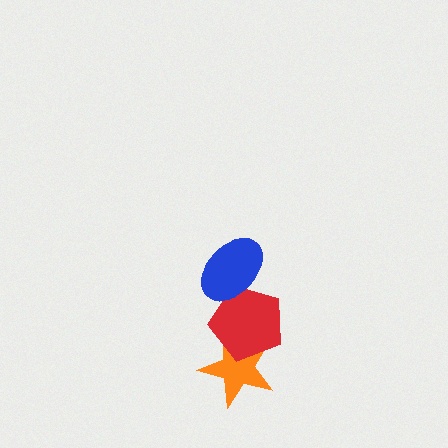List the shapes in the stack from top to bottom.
From top to bottom: the blue ellipse, the red pentagon, the orange star.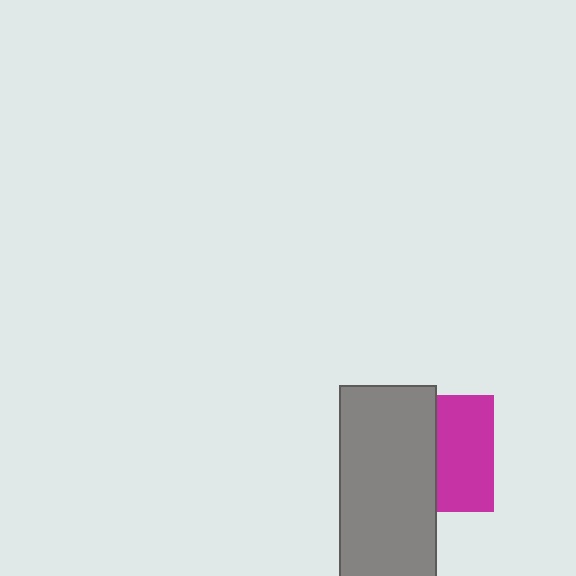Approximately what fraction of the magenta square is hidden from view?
Roughly 52% of the magenta square is hidden behind the gray rectangle.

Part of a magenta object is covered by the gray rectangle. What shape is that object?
It is a square.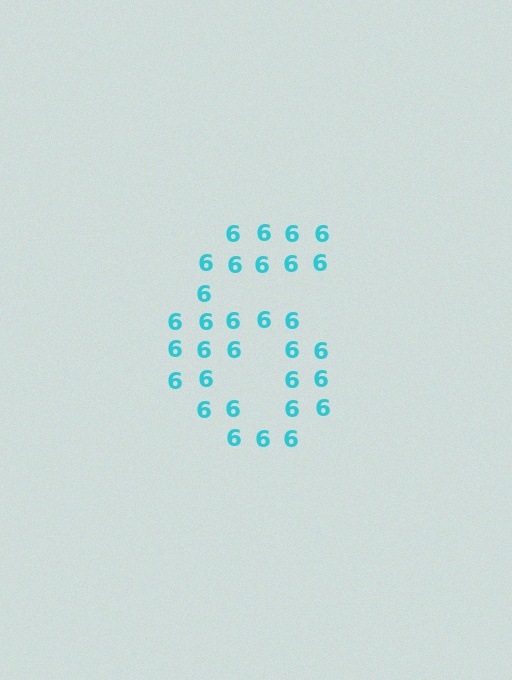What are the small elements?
The small elements are digit 6's.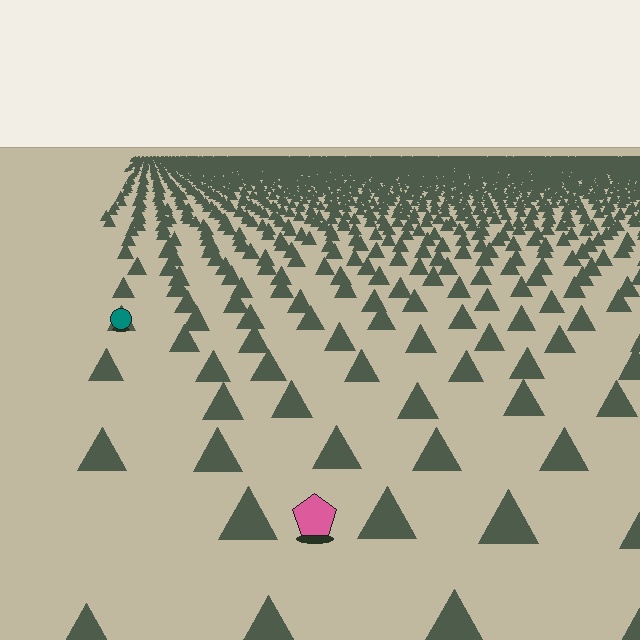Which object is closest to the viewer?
The pink pentagon is closest. The texture marks near it are larger and more spread out.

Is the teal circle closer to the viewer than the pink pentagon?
No. The pink pentagon is closer — you can tell from the texture gradient: the ground texture is coarser near it.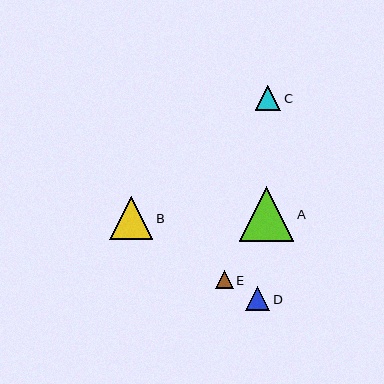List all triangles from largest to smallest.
From largest to smallest: A, B, C, D, E.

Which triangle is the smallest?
Triangle E is the smallest with a size of approximately 18 pixels.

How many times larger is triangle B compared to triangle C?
Triangle B is approximately 1.7 times the size of triangle C.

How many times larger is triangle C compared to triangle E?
Triangle C is approximately 1.4 times the size of triangle E.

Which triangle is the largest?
Triangle A is the largest with a size of approximately 54 pixels.